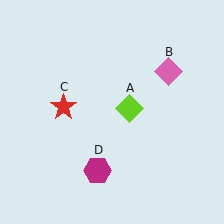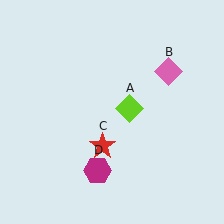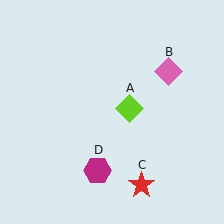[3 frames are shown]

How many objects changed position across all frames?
1 object changed position: red star (object C).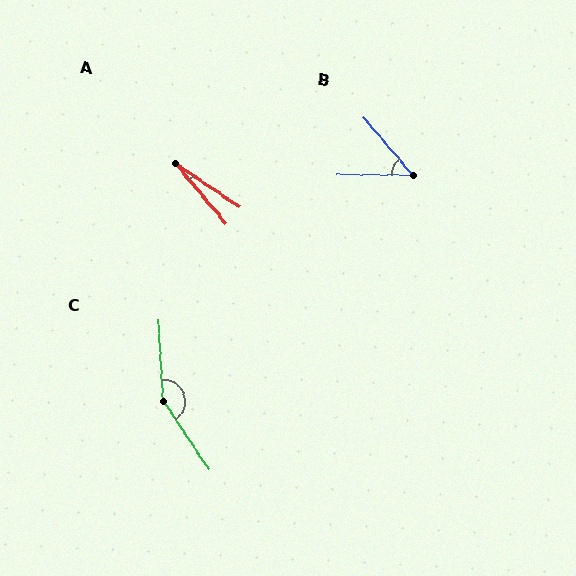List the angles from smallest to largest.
A (16°), B (49°), C (149°).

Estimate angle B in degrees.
Approximately 49 degrees.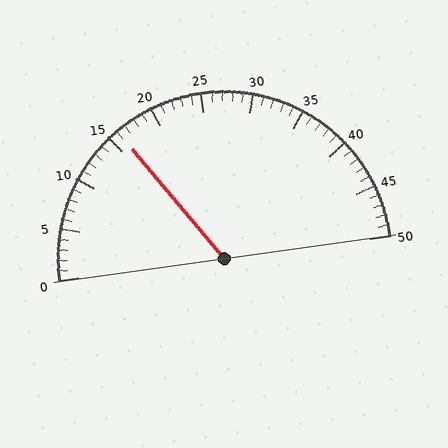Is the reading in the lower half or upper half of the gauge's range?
The reading is in the lower half of the range (0 to 50).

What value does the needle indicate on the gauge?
The needle indicates approximately 16.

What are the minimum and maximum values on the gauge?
The gauge ranges from 0 to 50.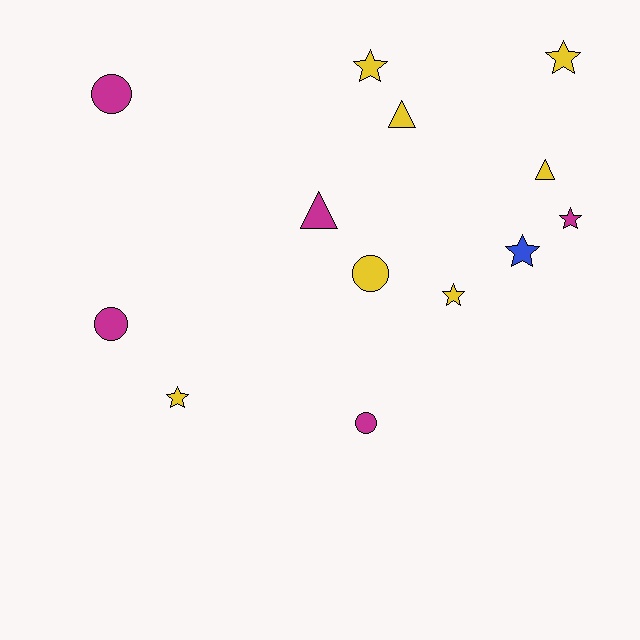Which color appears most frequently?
Yellow, with 7 objects.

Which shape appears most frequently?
Star, with 6 objects.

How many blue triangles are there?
There are no blue triangles.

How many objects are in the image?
There are 13 objects.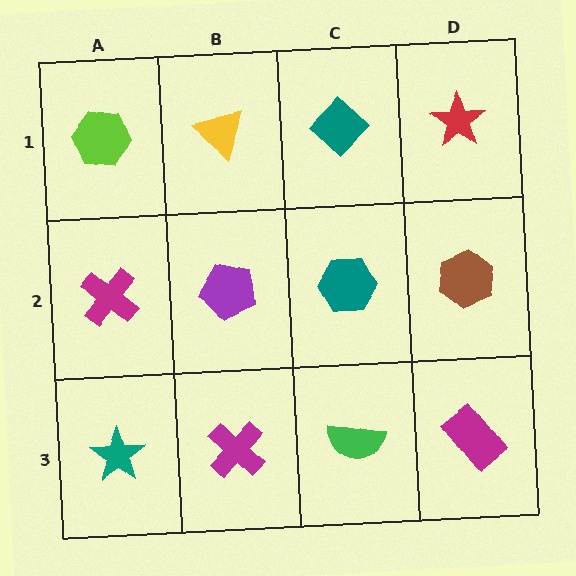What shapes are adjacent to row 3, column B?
A purple pentagon (row 2, column B), a teal star (row 3, column A), a green semicircle (row 3, column C).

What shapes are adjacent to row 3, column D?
A brown hexagon (row 2, column D), a green semicircle (row 3, column C).